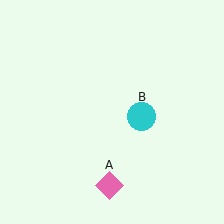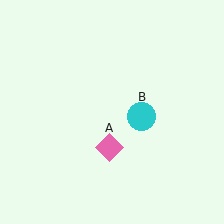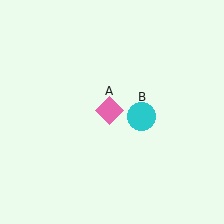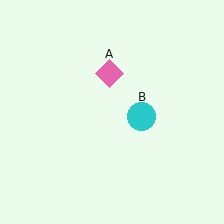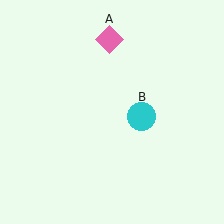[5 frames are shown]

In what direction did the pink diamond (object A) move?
The pink diamond (object A) moved up.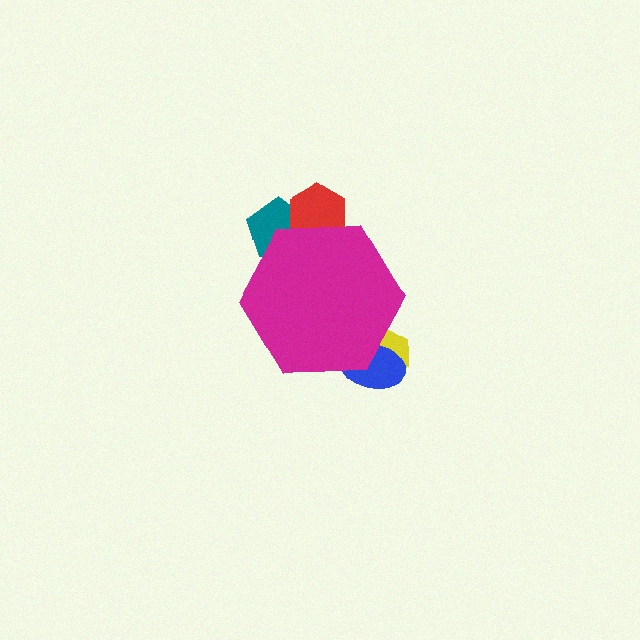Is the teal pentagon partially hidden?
Yes, the teal pentagon is partially hidden behind the magenta hexagon.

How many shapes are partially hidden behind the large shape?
4 shapes are partially hidden.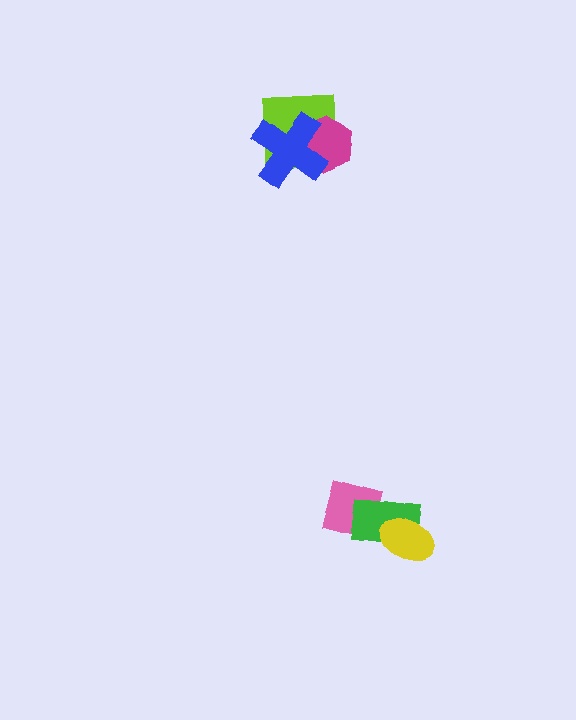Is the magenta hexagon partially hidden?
Yes, it is partially covered by another shape.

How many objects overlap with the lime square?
2 objects overlap with the lime square.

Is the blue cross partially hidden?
No, no other shape covers it.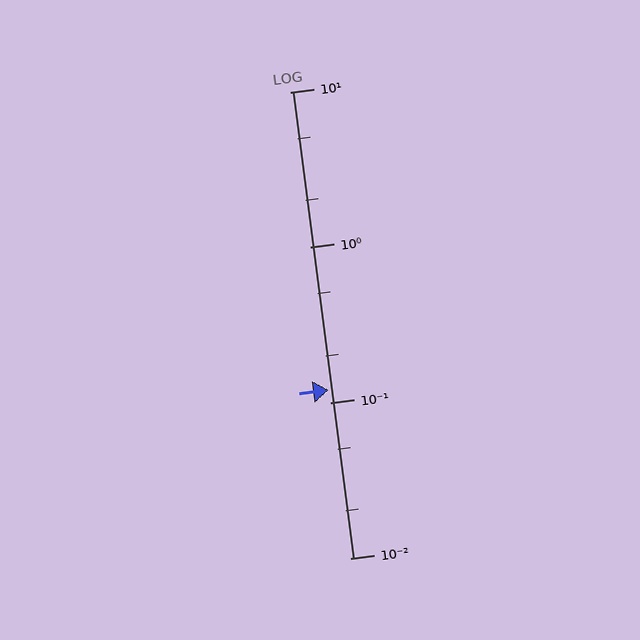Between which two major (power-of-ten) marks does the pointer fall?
The pointer is between 0.1 and 1.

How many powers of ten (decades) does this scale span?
The scale spans 3 decades, from 0.01 to 10.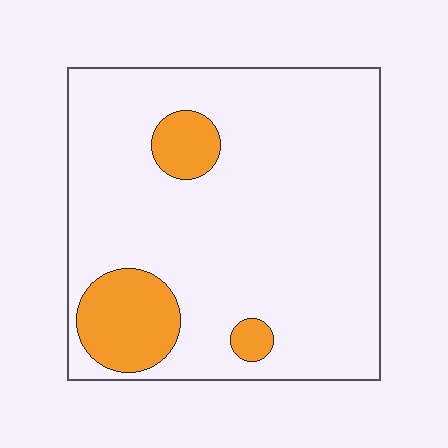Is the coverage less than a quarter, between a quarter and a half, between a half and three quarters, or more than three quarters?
Less than a quarter.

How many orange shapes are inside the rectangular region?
3.